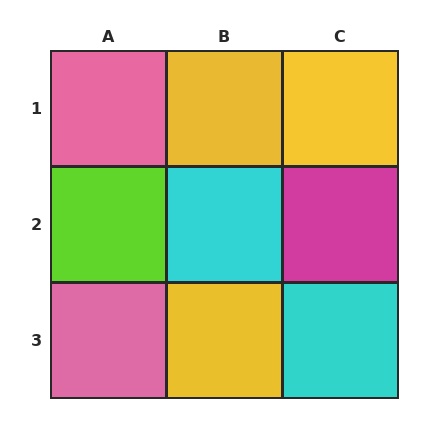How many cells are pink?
2 cells are pink.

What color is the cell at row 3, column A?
Pink.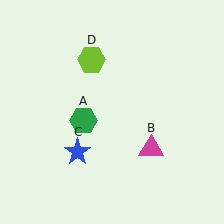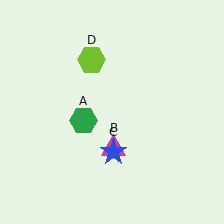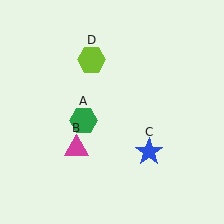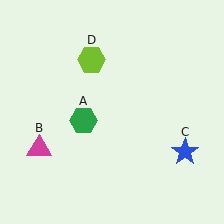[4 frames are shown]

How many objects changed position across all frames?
2 objects changed position: magenta triangle (object B), blue star (object C).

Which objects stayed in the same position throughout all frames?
Green hexagon (object A) and lime hexagon (object D) remained stationary.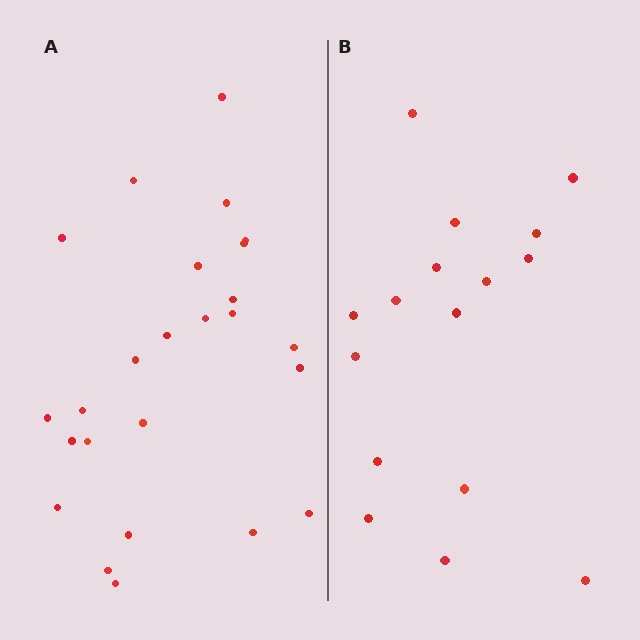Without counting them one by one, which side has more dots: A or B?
Region A (the left region) has more dots.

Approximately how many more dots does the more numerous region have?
Region A has roughly 8 or so more dots than region B.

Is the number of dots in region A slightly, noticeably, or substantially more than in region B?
Region A has substantially more. The ratio is roughly 1.6 to 1.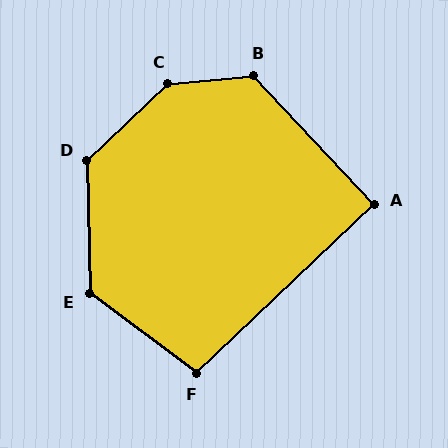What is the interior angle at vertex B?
Approximately 128 degrees (obtuse).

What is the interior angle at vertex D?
Approximately 132 degrees (obtuse).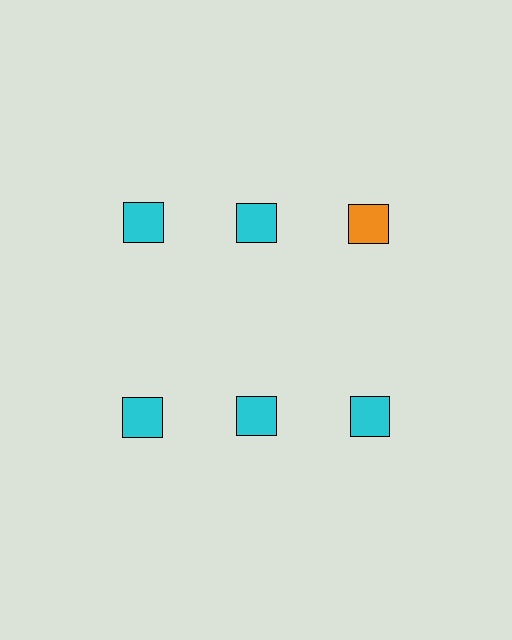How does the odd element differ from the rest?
It has a different color: orange instead of cyan.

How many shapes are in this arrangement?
There are 6 shapes arranged in a grid pattern.